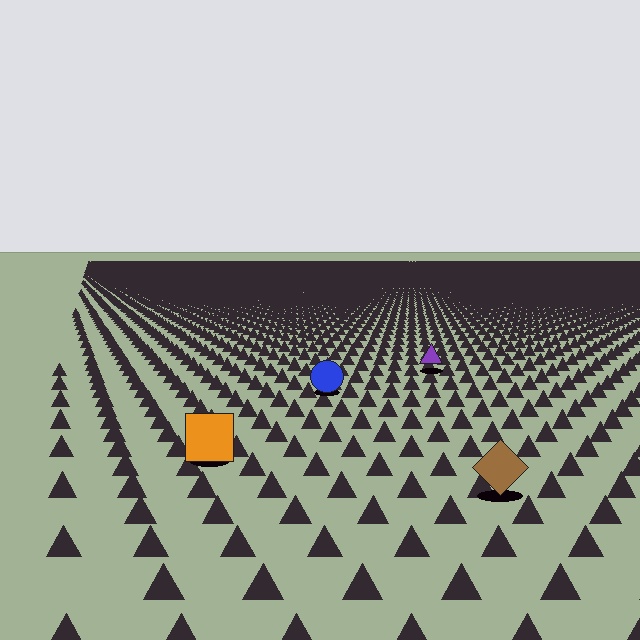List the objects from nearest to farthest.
From nearest to farthest: the brown diamond, the orange square, the blue circle, the purple triangle.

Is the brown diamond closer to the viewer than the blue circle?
Yes. The brown diamond is closer — you can tell from the texture gradient: the ground texture is coarser near it.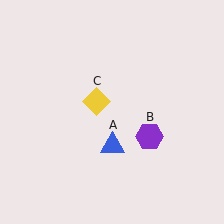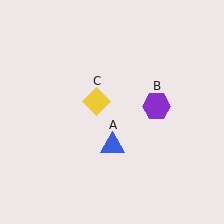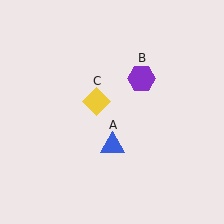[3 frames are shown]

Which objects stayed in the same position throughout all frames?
Blue triangle (object A) and yellow diamond (object C) remained stationary.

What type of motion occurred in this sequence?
The purple hexagon (object B) rotated counterclockwise around the center of the scene.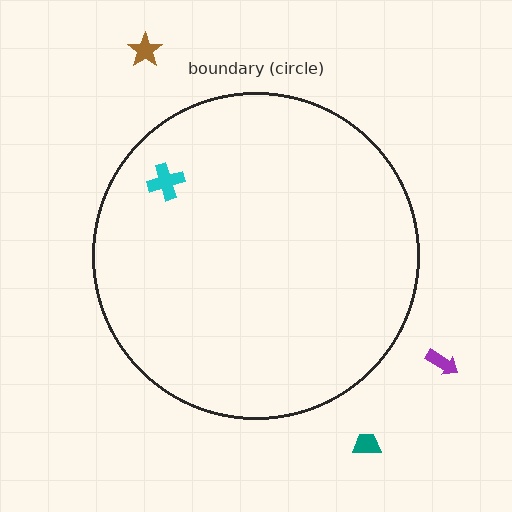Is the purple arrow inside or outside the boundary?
Outside.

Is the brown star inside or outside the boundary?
Outside.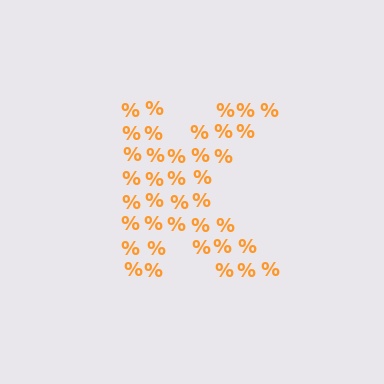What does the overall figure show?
The overall figure shows the letter K.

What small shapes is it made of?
It is made of small percent signs.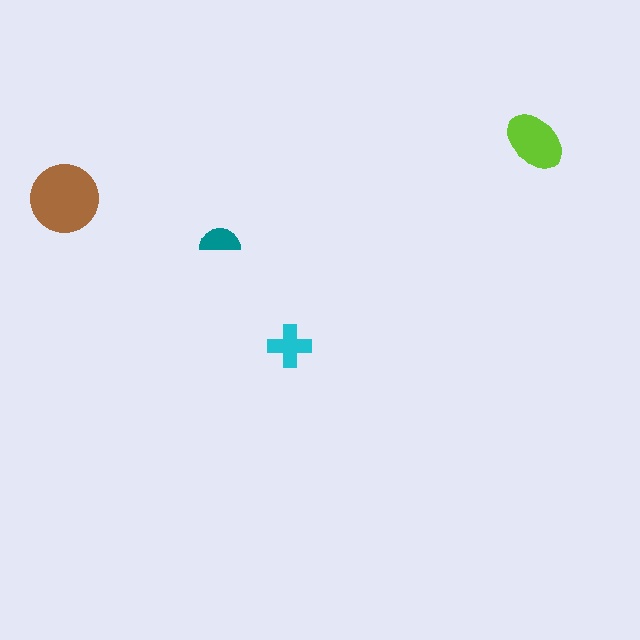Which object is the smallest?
The teal semicircle.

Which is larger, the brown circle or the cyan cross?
The brown circle.